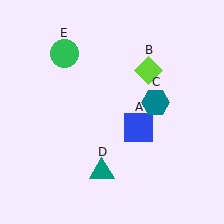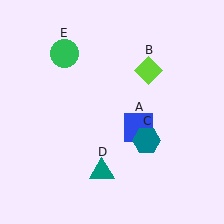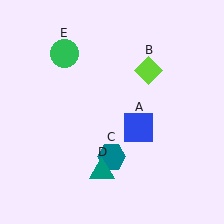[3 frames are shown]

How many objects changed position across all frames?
1 object changed position: teal hexagon (object C).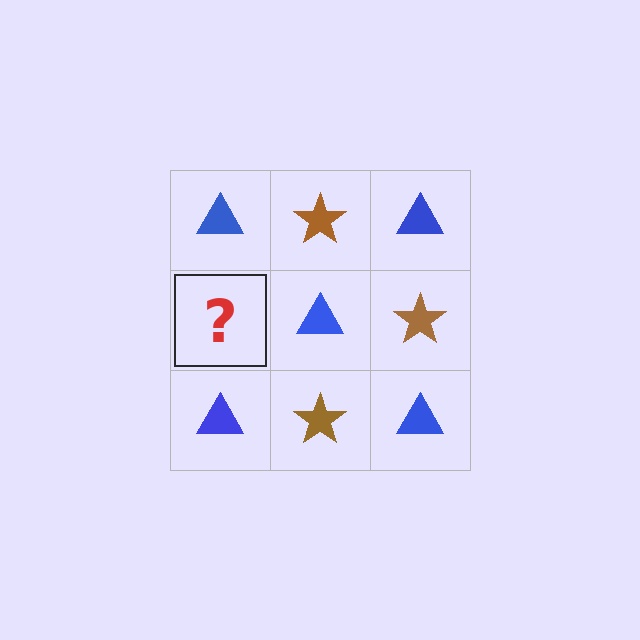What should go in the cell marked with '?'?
The missing cell should contain a brown star.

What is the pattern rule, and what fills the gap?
The rule is that it alternates blue triangle and brown star in a checkerboard pattern. The gap should be filled with a brown star.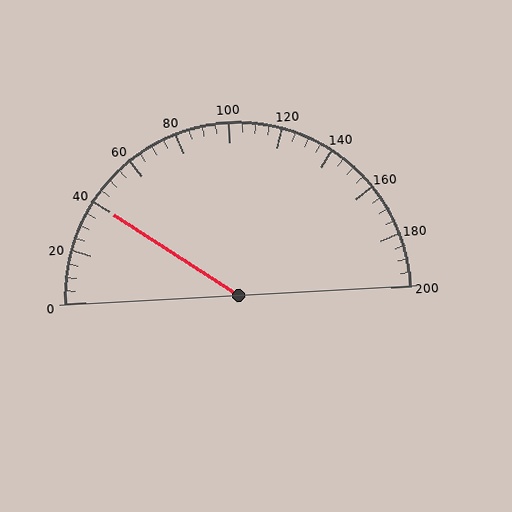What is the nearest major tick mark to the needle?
The nearest major tick mark is 40.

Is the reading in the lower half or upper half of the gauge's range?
The reading is in the lower half of the range (0 to 200).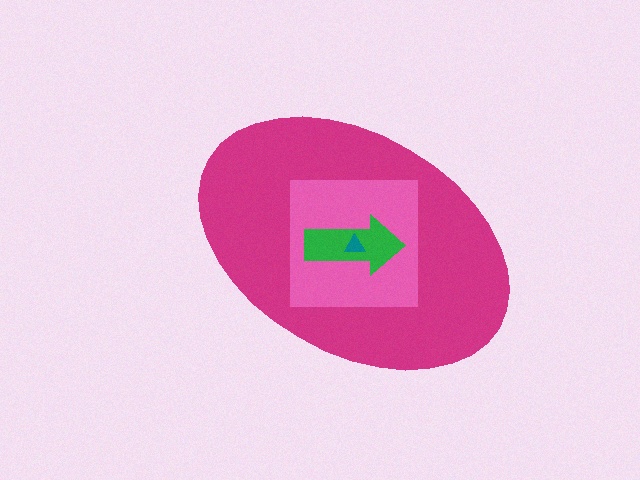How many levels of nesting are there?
4.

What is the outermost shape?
The magenta ellipse.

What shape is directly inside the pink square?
The green arrow.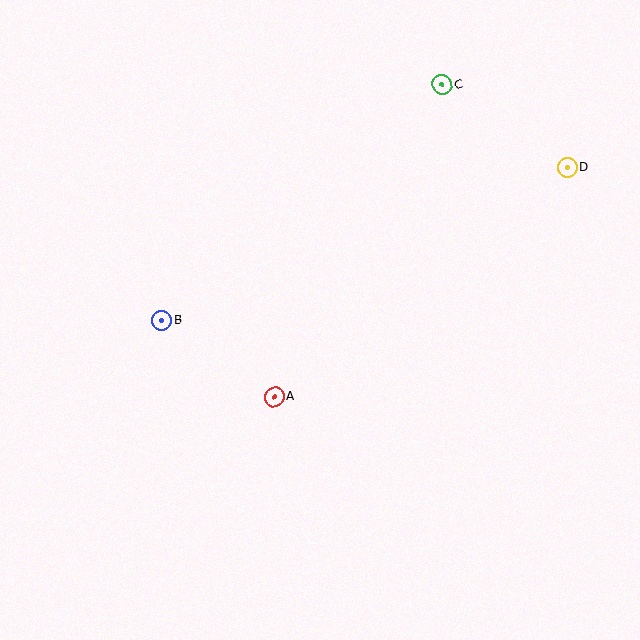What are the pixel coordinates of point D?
Point D is at (567, 167).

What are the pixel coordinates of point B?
Point B is at (162, 320).